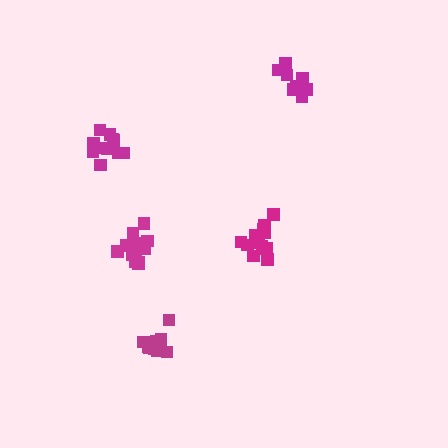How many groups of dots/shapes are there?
There are 5 groups.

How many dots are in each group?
Group 1: 8 dots, Group 2: 11 dots, Group 3: 12 dots, Group 4: 11 dots, Group 5: 12 dots (54 total).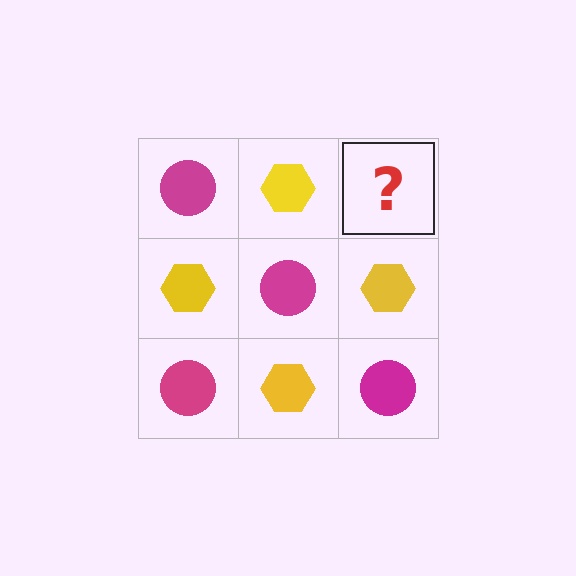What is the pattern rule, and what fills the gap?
The rule is that it alternates magenta circle and yellow hexagon in a checkerboard pattern. The gap should be filled with a magenta circle.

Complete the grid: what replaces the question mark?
The question mark should be replaced with a magenta circle.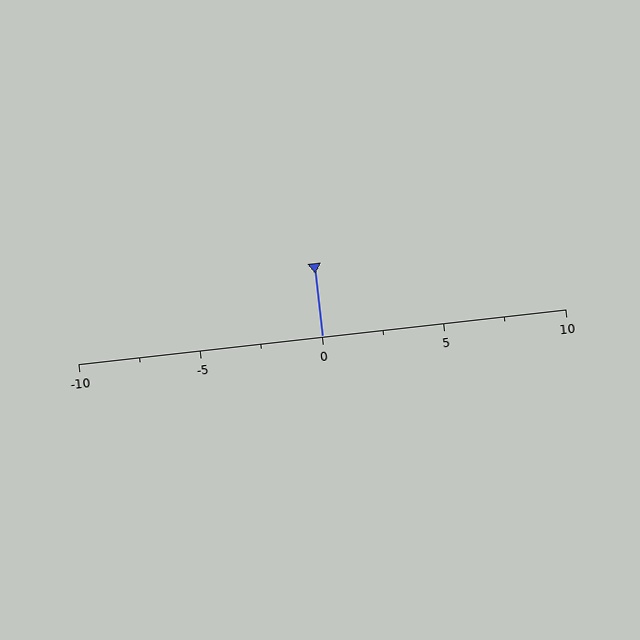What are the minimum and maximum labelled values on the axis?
The axis runs from -10 to 10.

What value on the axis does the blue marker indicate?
The marker indicates approximately 0.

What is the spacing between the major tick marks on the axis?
The major ticks are spaced 5 apart.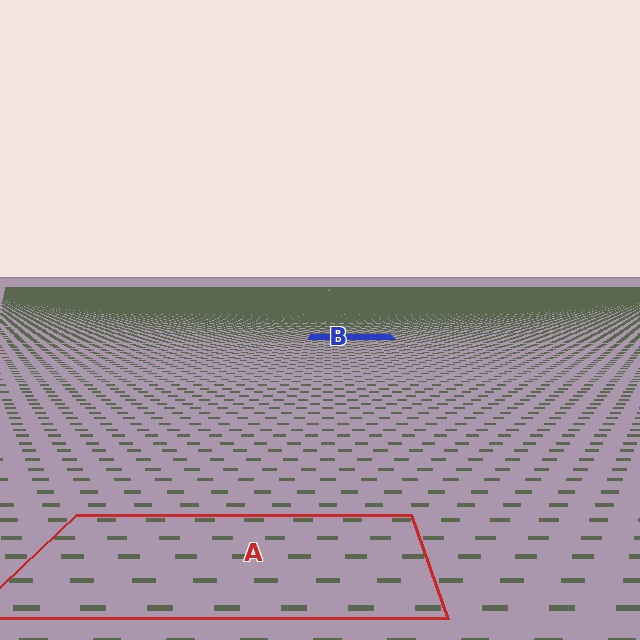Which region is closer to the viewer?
Region A is closer. The texture elements there are larger and more spread out.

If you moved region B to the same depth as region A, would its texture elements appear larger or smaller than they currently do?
They would appear larger. At a closer depth, the same texture elements are projected at a bigger on-screen size.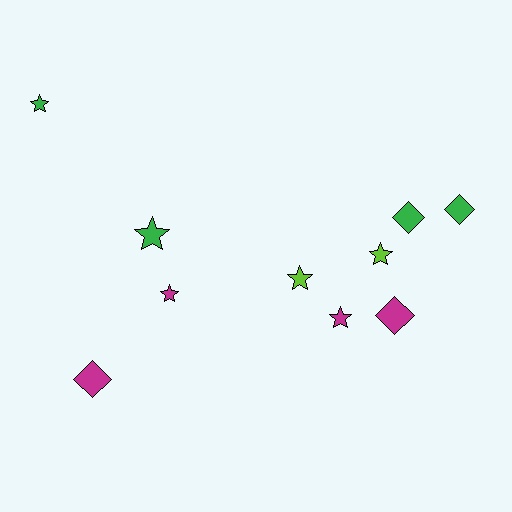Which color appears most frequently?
Green, with 4 objects.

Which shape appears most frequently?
Star, with 6 objects.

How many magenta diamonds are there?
There are 2 magenta diamonds.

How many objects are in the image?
There are 10 objects.